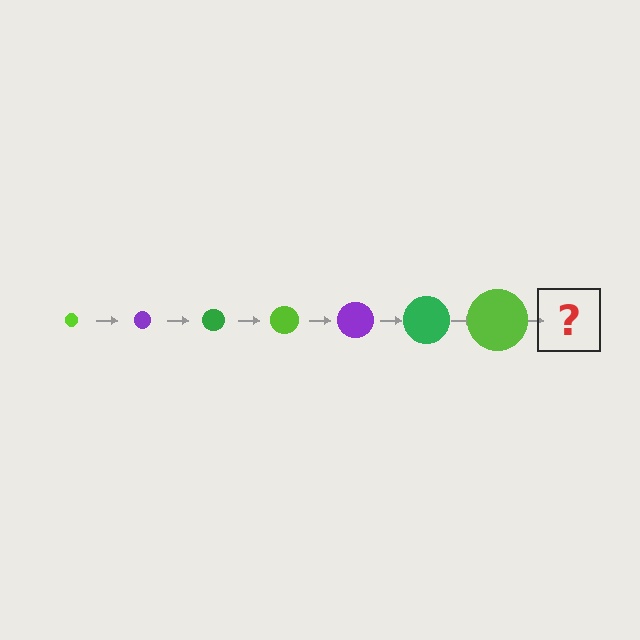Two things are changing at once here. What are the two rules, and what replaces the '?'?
The two rules are that the circle grows larger each step and the color cycles through lime, purple, and green. The '?' should be a purple circle, larger than the previous one.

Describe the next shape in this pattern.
It should be a purple circle, larger than the previous one.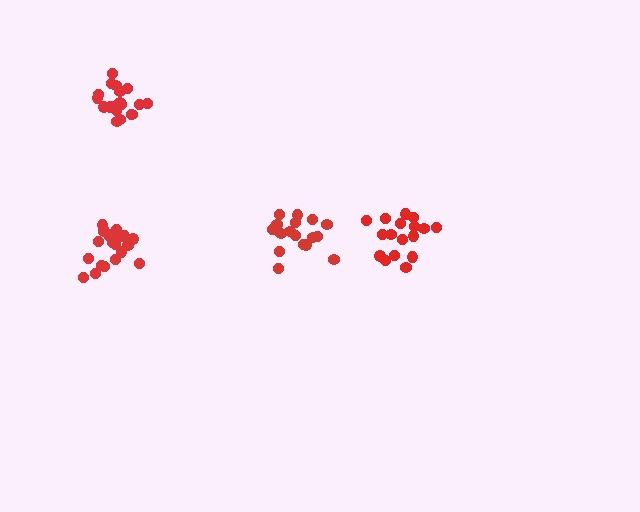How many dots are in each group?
Group 1: 17 dots, Group 2: 19 dots, Group 3: 21 dots, Group 4: 17 dots (74 total).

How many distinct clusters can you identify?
There are 4 distinct clusters.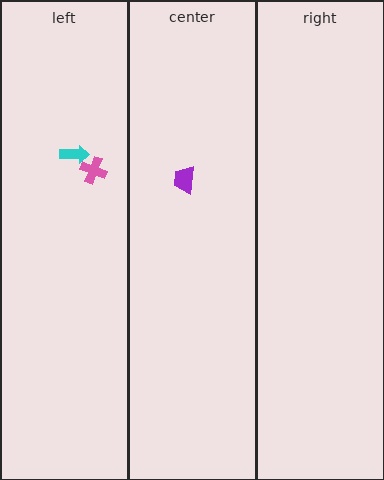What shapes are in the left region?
The cyan arrow, the pink cross.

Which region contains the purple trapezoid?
The center region.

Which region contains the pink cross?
The left region.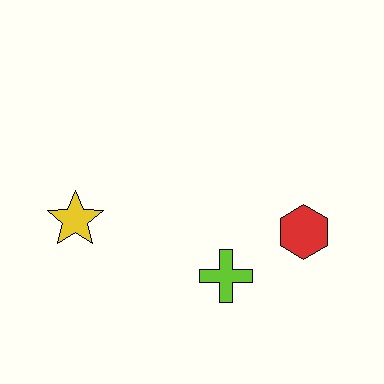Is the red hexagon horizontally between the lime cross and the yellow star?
No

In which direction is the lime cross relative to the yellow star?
The lime cross is to the right of the yellow star.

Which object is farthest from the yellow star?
The red hexagon is farthest from the yellow star.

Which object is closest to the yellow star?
The lime cross is closest to the yellow star.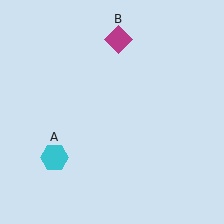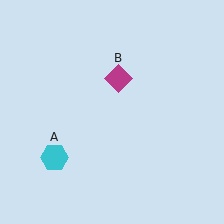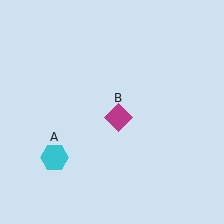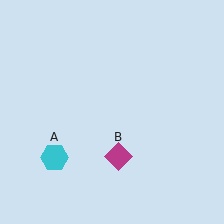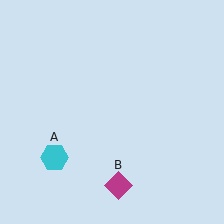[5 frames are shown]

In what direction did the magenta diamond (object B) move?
The magenta diamond (object B) moved down.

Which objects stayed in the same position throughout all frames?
Cyan hexagon (object A) remained stationary.